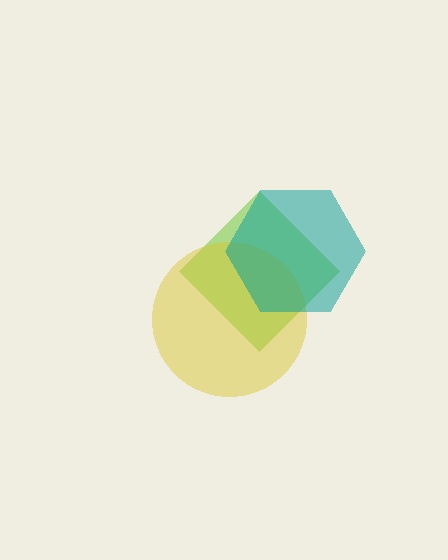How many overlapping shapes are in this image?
There are 3 overlapping shapes in the image.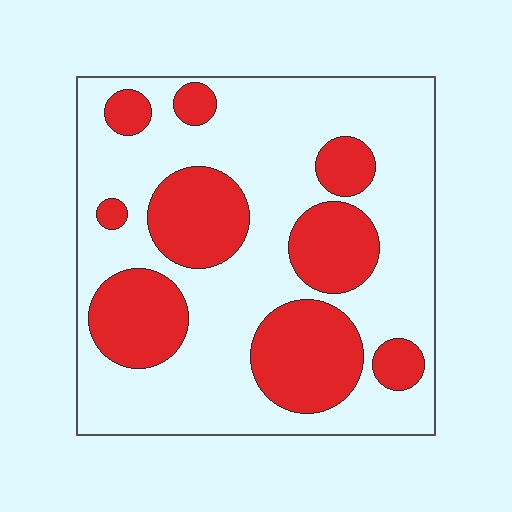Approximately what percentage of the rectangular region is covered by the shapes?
Approximately 35%.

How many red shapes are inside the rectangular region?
9.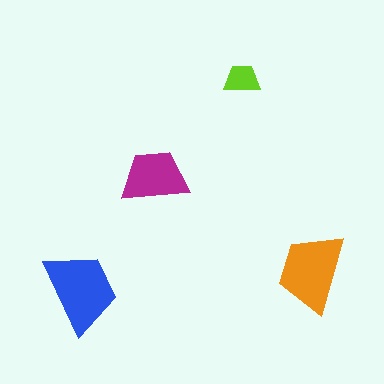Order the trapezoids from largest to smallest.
the blue one, the orange one, the magenta one, the lime one.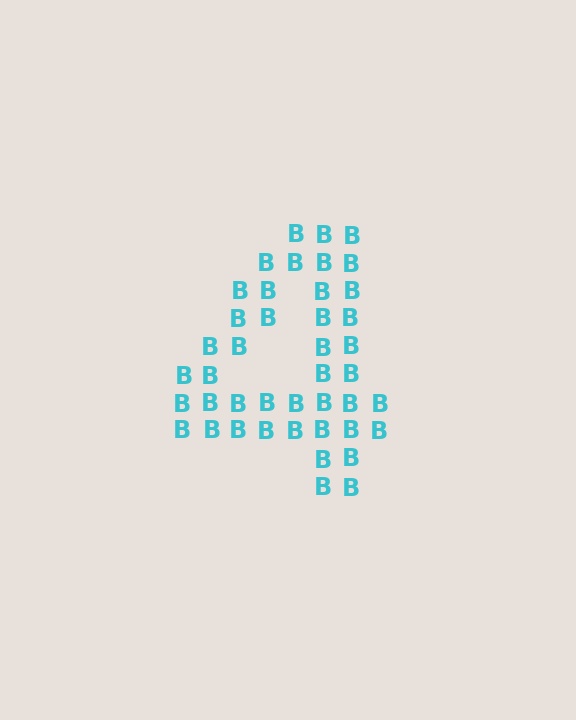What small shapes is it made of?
It is made of small letter B's.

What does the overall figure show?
The overall figure shows the digit 4.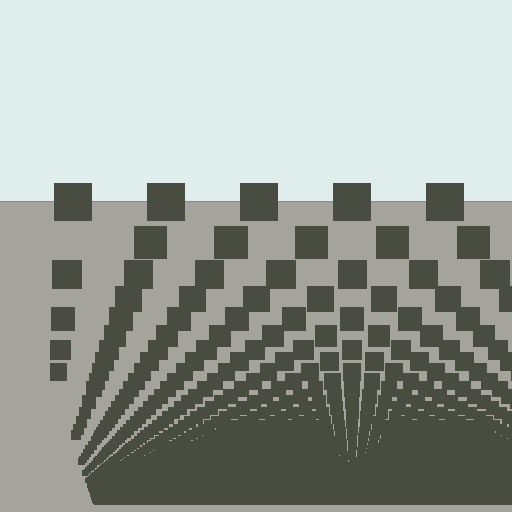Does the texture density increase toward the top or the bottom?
Density increases toward the bottom.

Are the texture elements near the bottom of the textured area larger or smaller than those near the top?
Smaller. The gradient is inverted — elements near the bottom are smaller and denser.